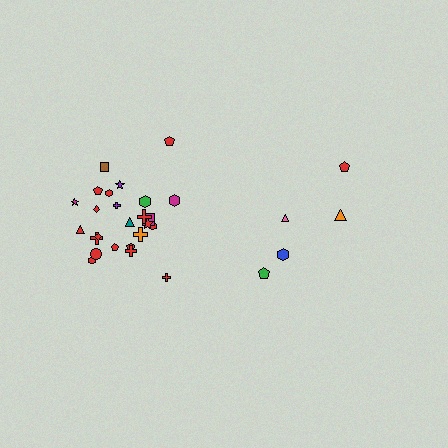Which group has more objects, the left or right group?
The left group.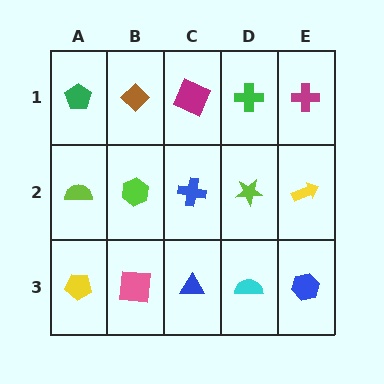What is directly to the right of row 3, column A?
A pink square.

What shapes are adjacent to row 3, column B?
A lime hexagon (row 2, column B), a yellow pentagon (row 3, column A), a blue triangle (row 3, column C).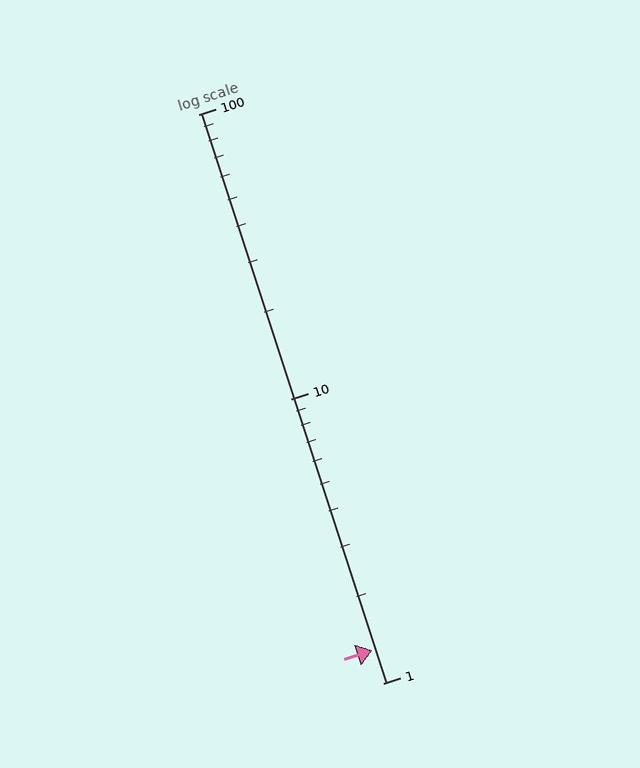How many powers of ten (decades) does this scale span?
The scale spans 2 decades, from 1 to 100.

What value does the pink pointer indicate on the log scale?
The pointer indicates approximately 1.3.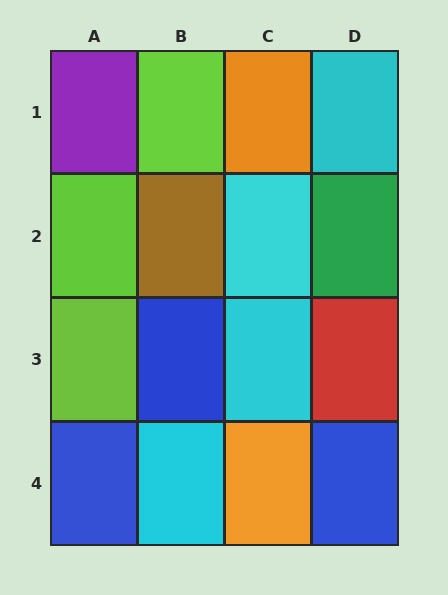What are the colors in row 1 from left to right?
Purple, lime, orange, cyan.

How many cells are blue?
3 cells are blue.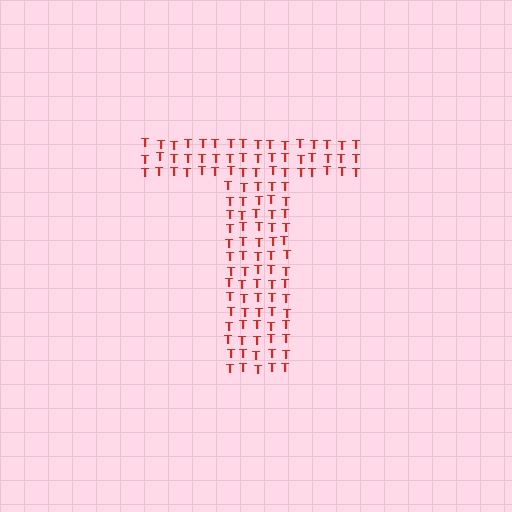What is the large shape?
The large shape is the letter T.